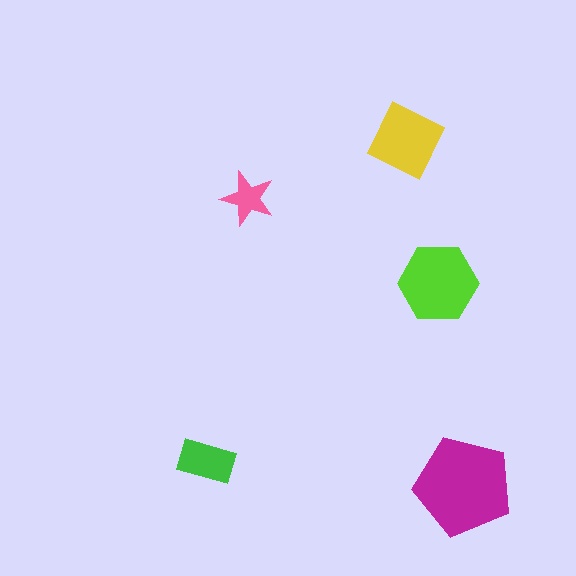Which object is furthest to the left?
The green rectangle is leftmost.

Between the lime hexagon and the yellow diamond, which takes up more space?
The lime hexagon.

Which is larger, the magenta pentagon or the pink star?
The magenta pentagon.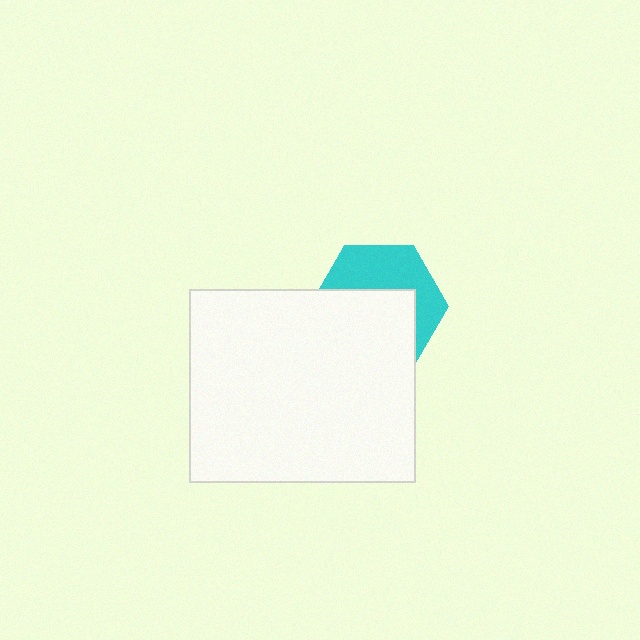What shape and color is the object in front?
The object in front is a white rectangle.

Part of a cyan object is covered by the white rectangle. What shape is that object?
It is a hexagon.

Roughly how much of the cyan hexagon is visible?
A small part of it is visible (roughly 44%).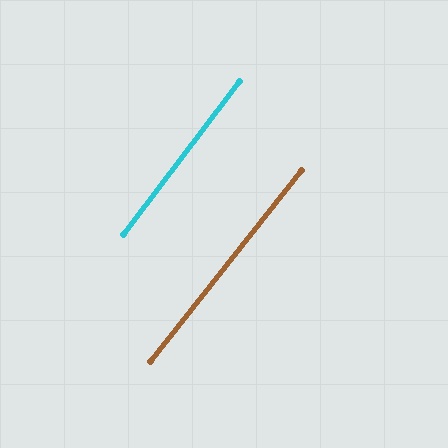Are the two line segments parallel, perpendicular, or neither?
Parallel — their directions differ by only 1.1°.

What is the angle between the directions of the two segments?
Approximately 1 degree.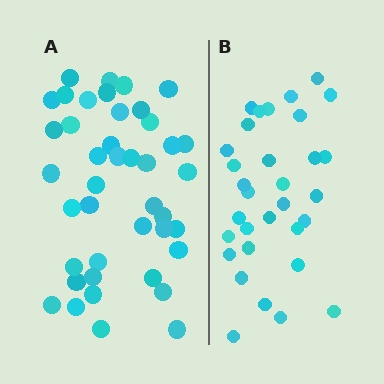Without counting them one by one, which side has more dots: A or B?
Region A (the left region) has more dots.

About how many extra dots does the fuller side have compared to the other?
Region A has roughly 10 or so more dots than region B.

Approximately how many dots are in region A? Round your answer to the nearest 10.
About 40 dots. (The exact count is 42, which rounds to 40.)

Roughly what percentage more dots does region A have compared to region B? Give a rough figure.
About 30% more.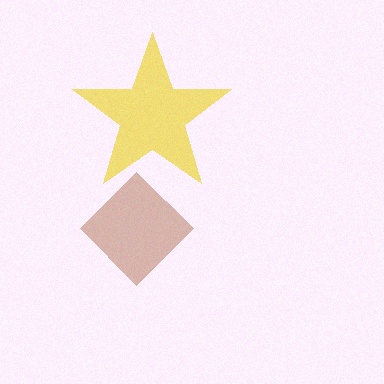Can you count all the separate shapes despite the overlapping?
Yes, there are 2 separate shapes.